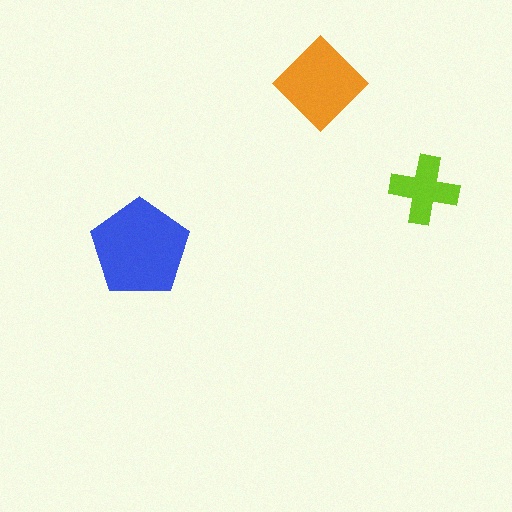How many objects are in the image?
There are 3 objects in the image.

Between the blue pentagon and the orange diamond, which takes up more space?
The blue pentagon.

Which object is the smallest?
The lime cross.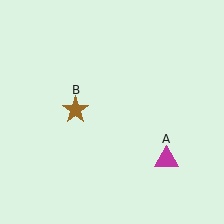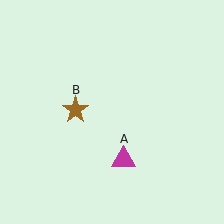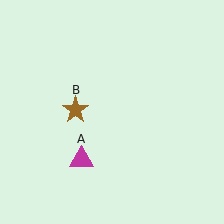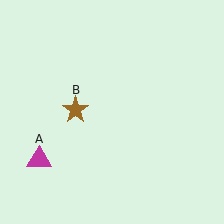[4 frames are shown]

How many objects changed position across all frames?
1 object changed position: magenta triangle (object A).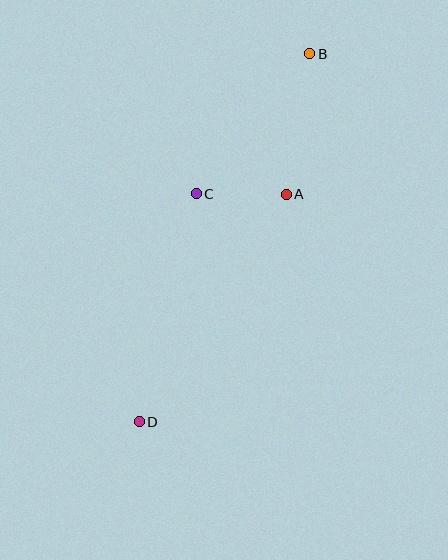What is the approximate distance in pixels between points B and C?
The distance between B and C is approximately 180 pixels.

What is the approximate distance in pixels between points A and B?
The distance between A and B is approximately 142 pixels.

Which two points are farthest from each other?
Points B and D are farthest from each other.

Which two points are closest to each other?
Points A and C are closest to each other.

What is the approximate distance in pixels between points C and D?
The distance between C and D is approximately 235 pixels.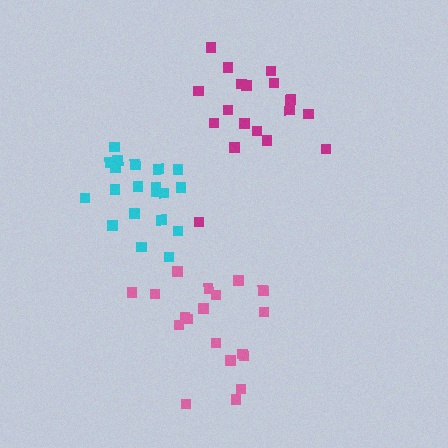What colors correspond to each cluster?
The clusters are colored: magenta, pink, cyan.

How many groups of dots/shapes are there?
There are 3 groups.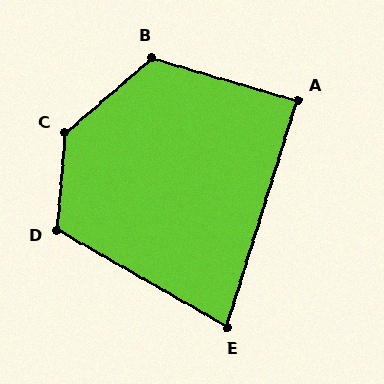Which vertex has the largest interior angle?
C, at approximately 136 degrees.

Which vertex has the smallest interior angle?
E, at approximately 77 degrees.